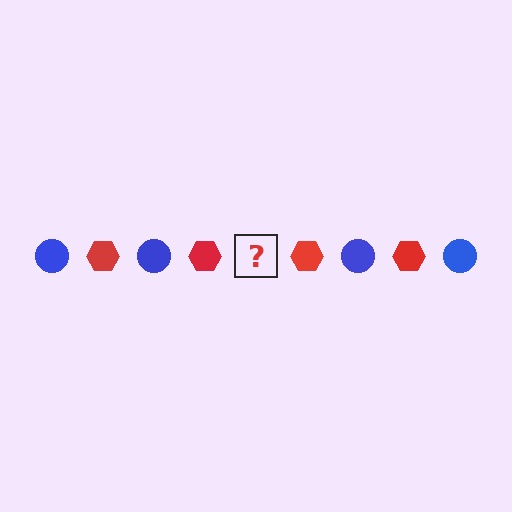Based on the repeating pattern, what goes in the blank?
The blank should be a blue circle.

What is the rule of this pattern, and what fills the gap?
The rule is that the pattern alternates between blue circle and red hexagon. The gap should be filled with a blue circle.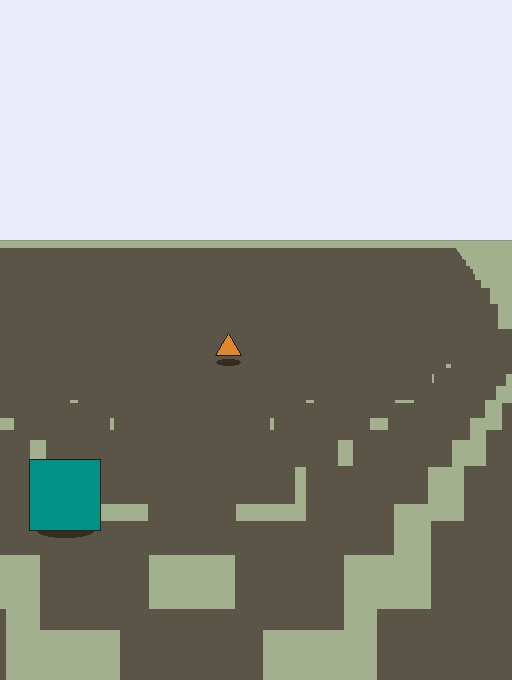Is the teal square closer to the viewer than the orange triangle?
Yes. The teal square is closer — you can tell from the texture gradient: the ground texture is coarser near it.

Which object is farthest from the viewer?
The orange triangle is farthest from the viewer. It appears smaller and the ground texture around it is denser.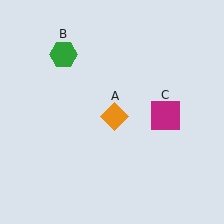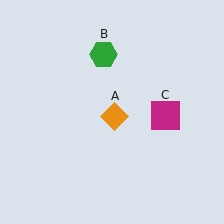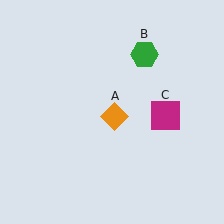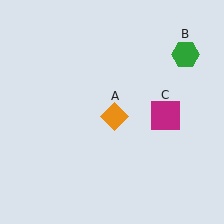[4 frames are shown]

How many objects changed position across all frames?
1 object changed position: green hexagon (object B).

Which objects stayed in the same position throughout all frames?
Orange diamond (object A) and magenta square (object C) remained stationary.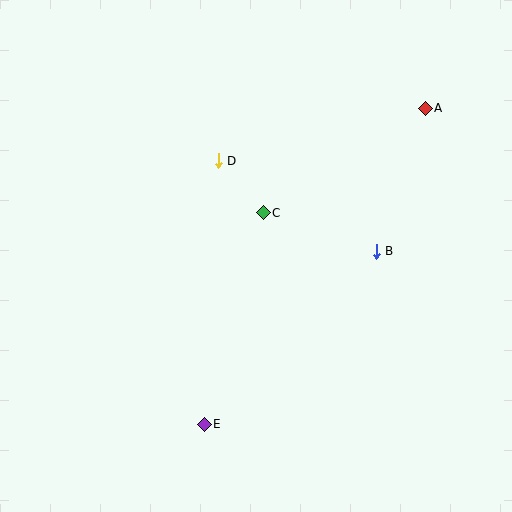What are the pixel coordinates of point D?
Point D is at (218, 161).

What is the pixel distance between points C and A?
The distance between C and A is 193 pixels.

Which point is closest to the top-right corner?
Point A is closest to the top-right corner.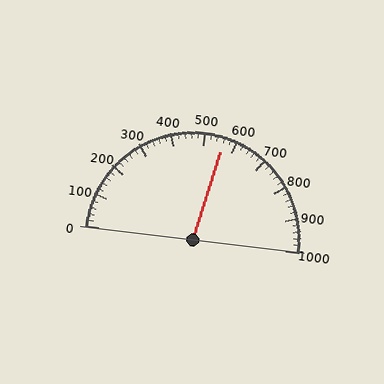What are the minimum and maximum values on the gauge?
The gauge ranges from 0 to 1000.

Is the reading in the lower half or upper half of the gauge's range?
The reading is in the upper half of the range (0 to 1000).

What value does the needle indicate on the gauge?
The needle indicates approximately 560.